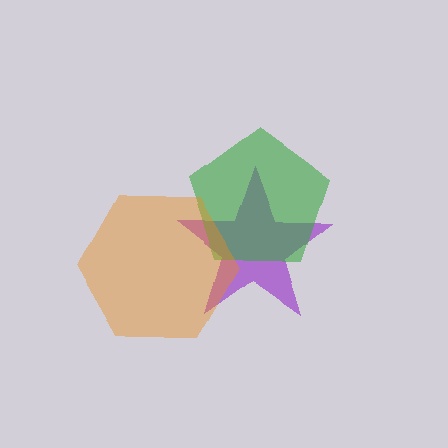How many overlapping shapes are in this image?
There are 3 overlapping shapes in the image.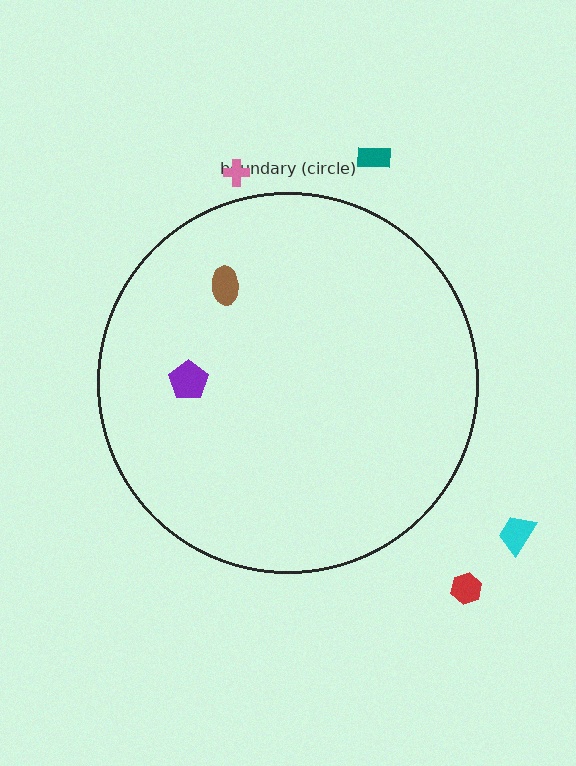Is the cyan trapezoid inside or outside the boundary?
Outside.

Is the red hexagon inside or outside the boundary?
Outside.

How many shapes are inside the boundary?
2 inside, 4 outside.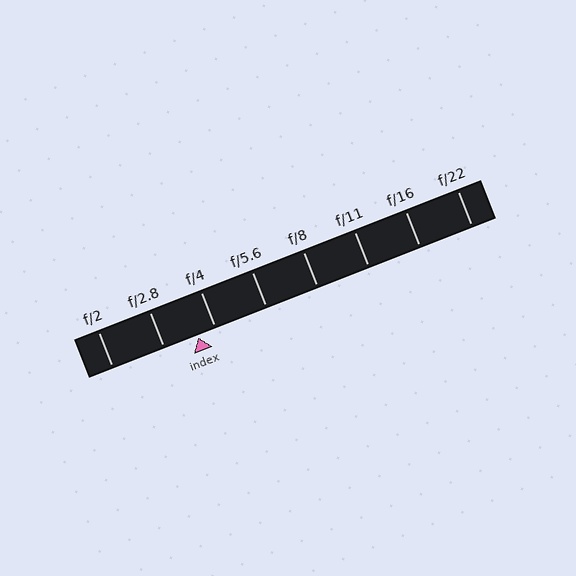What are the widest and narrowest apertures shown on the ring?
The widest aperture shown is f/2 and the narrowest is f/22.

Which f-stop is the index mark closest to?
The index mark is closest to f/4.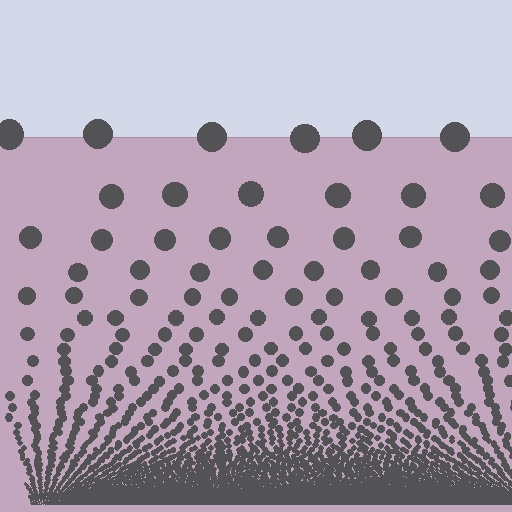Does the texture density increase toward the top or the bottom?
Density increases toward the bottom.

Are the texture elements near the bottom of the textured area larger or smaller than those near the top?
Smaller. The gradient is inverted — elements near the bottom are smaller and denser.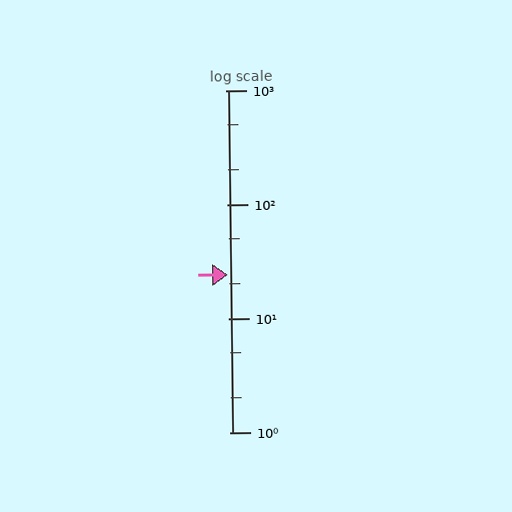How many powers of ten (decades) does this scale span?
The scale spans 3 decades, from 1 to 1000.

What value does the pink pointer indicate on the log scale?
The pointer indicates approximately 24.